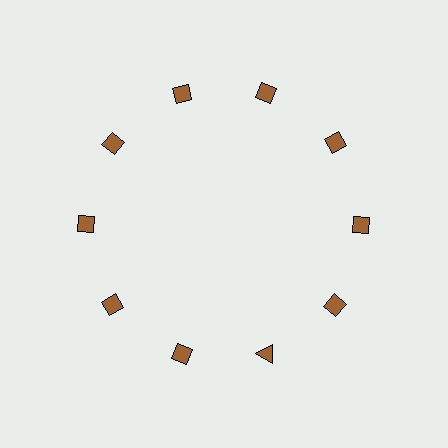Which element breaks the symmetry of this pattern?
The brown triangle at roughly the 5 o'clock position breaks the symmetry. All other shapes are brown diamonds.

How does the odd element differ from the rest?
It has a different shape: triangle instead of diamond.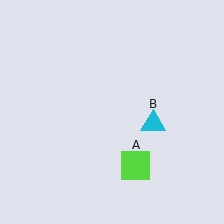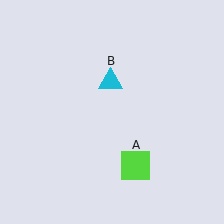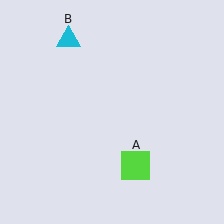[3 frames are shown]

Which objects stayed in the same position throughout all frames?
Lime square (object A) remained stationary.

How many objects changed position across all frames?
1 object changed position: cyan triangle (object B).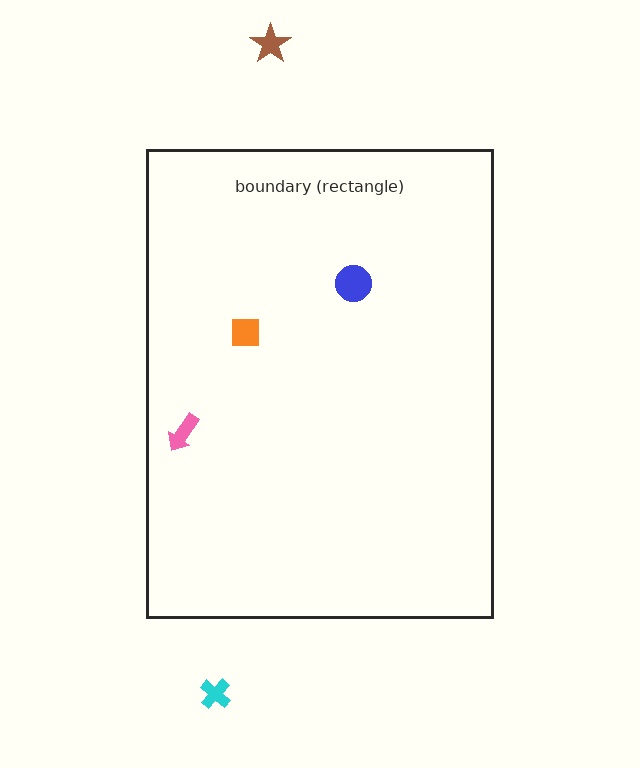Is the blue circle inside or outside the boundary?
Inside.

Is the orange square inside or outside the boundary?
Inside.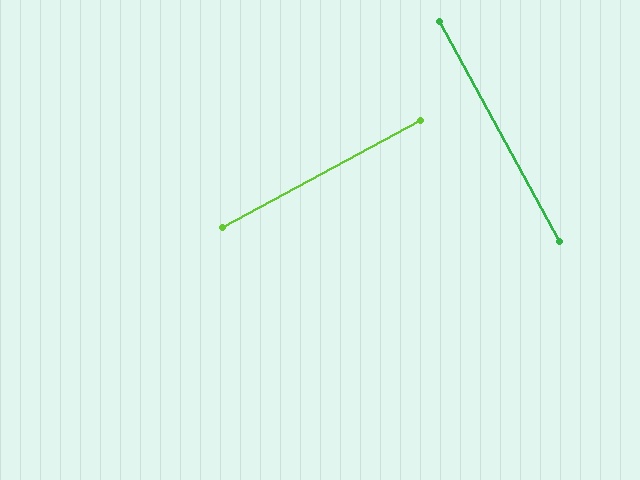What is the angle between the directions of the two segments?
Approximately 90 degrees.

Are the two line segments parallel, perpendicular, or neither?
Perpendicular — they meet at approximately 90°.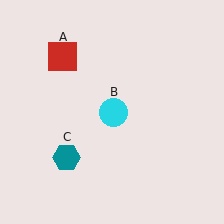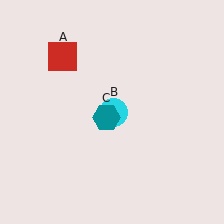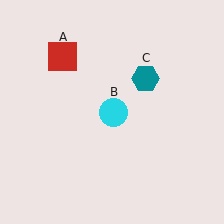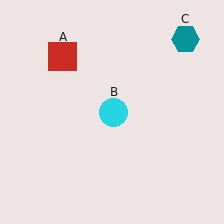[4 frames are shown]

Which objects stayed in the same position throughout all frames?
Red square (object A) and cyan circle (object B) remained stationary.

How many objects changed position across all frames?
1 object changed position: teal hexagon (object C).